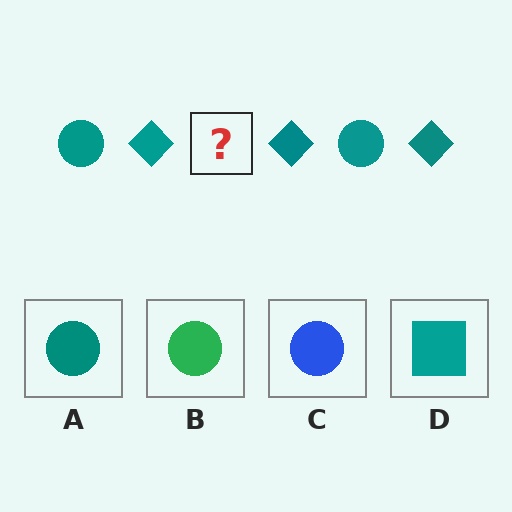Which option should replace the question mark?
Option A.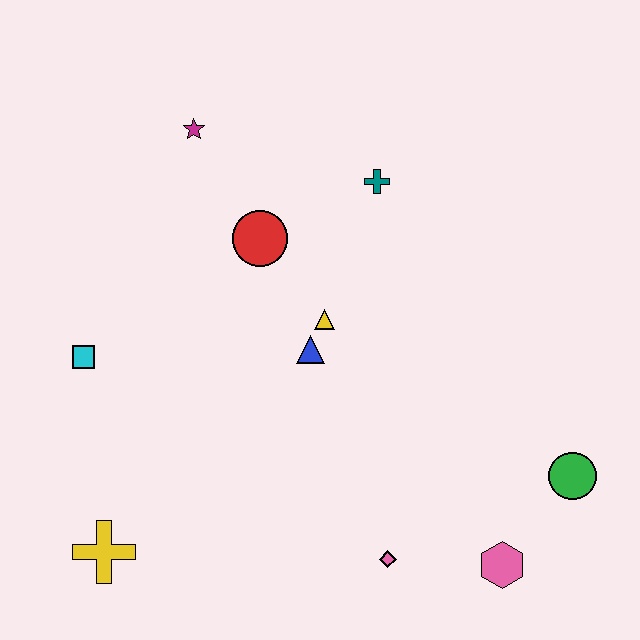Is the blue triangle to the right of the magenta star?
Yes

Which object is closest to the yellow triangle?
The blue triangle is closest to the yellow triangle.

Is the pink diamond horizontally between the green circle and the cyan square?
Yes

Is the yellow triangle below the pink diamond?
No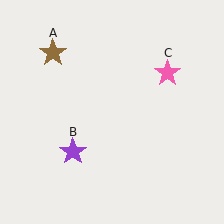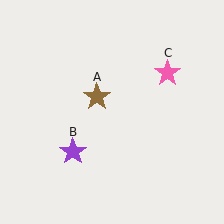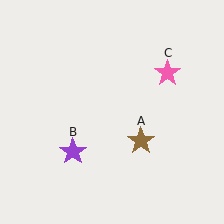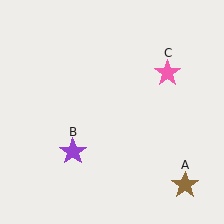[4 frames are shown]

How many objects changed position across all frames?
1 object changed position: brown star (object A).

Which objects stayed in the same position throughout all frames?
Purple star (object B) and pink star (object C) remained stationary.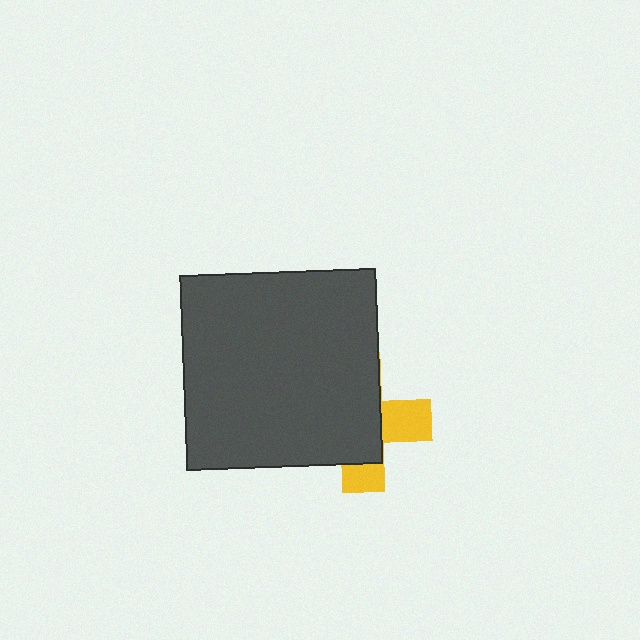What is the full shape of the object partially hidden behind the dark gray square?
The partially hidden object is a yellow cross.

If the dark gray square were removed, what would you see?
You would see the complete yellow cross.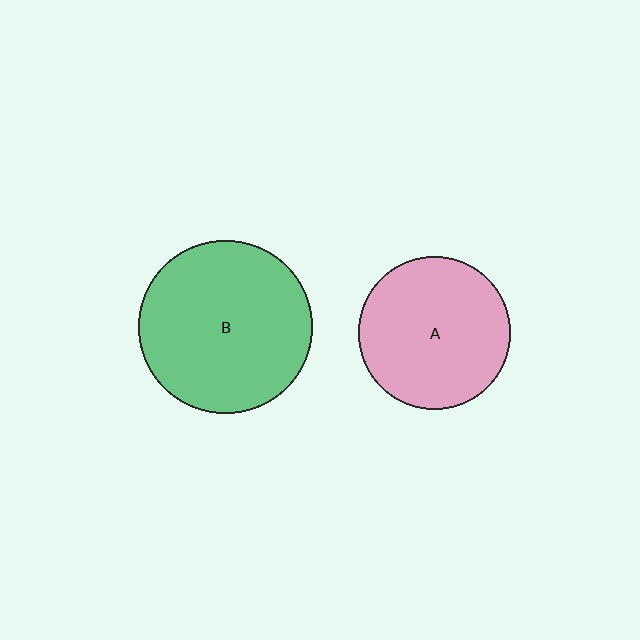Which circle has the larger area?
Circle B (green).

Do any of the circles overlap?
No, none of the circles overlap.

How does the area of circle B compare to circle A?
Approximately 1.3 times.